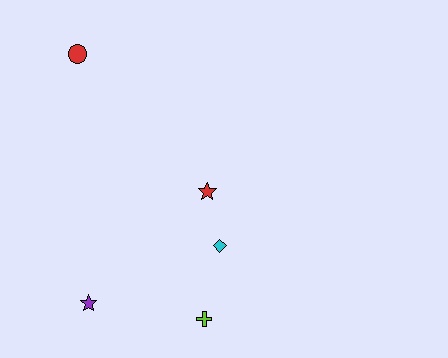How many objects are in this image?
There are 5 objects.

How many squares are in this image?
There are no squares.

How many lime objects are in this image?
There is 1 lime object.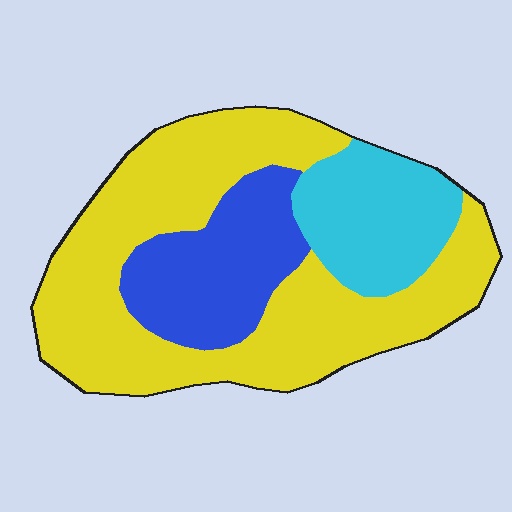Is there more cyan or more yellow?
Yellow.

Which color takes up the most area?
Yellow, at roughly 60%.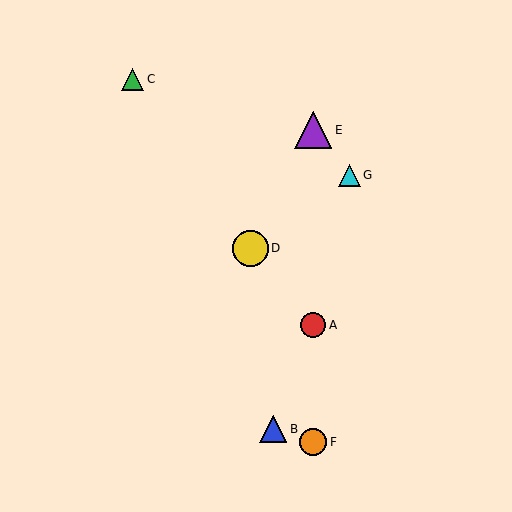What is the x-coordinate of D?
Object D is at x≈250.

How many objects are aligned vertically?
3 objects (A, E, F) are aligned vertically.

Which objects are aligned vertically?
Objects A, E, F are aligned vertically.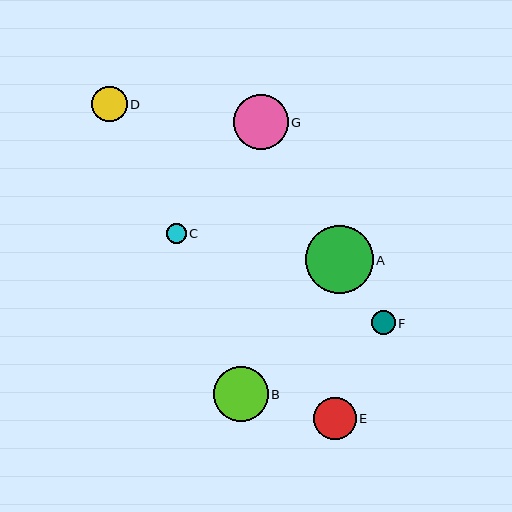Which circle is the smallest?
Circle C is the smallest with a size of approximately 20 pixels.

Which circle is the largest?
Circle A is the largest with a size of approximately 68 pixels.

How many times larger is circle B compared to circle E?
Circle B is approximately 1.3 times the size of circle E.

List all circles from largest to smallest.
From largest to smallest: A, G, B, E, D, F, C.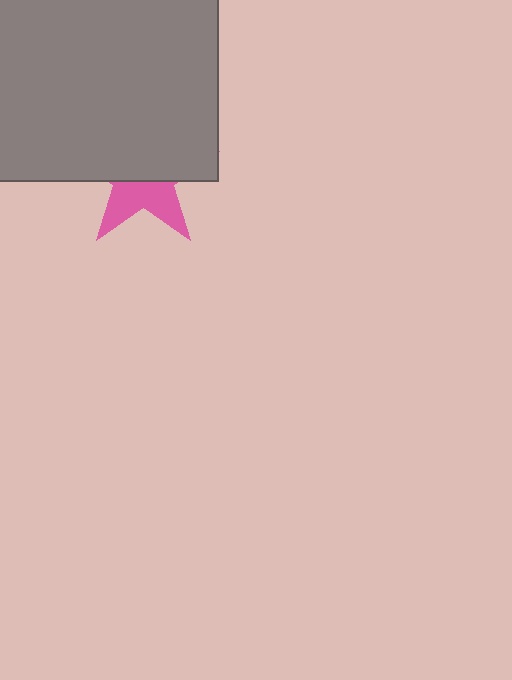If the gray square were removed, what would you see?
You would see the complete pink star.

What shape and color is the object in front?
The object in front is a gray square.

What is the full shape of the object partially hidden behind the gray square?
The partially hidden object is a pink star.